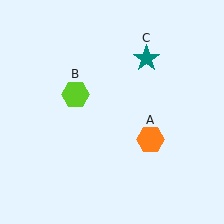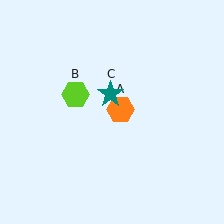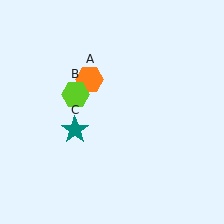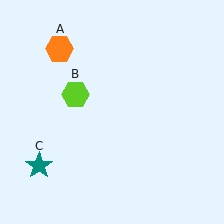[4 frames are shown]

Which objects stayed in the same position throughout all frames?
Lime hexagon (object B) remained stationary.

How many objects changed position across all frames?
2 objects changed position: orange hexagon (object A), teal star (object C).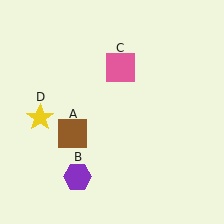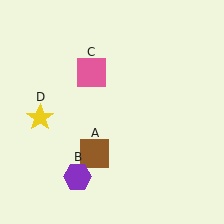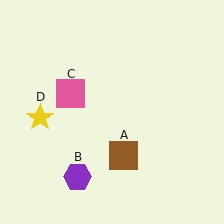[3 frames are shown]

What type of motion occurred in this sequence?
The brown square (object A), pink square (object C) rotated counterclockwise around the center of the scene.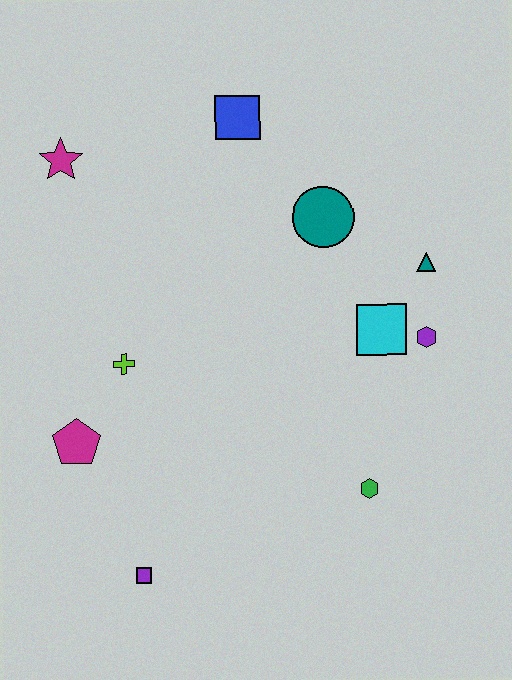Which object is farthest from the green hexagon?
The magenta star is farthest from the green hexagon.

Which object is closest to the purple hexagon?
The cyan square is closest to the purple hexagon.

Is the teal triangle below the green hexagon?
No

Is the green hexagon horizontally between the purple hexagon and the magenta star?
Yes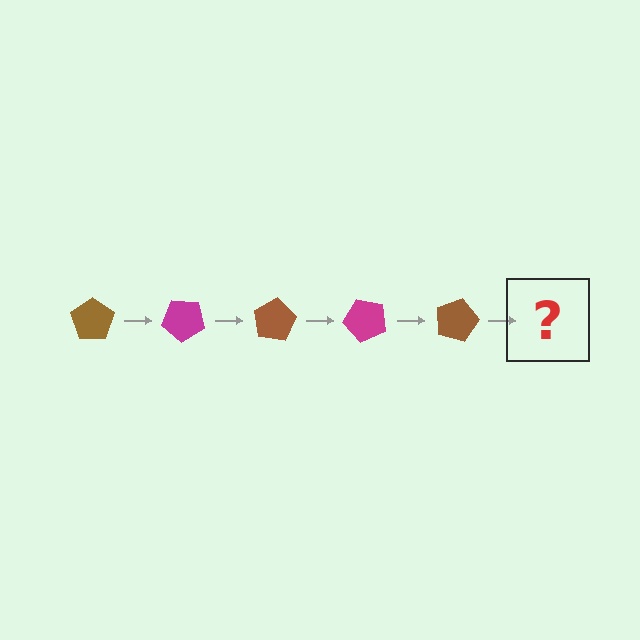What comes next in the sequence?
The next element should be a magenta pentagon, rotated 200 degrees from the start.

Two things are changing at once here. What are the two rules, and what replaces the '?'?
The two rules are that it rotates 40 degrees each step and the color cycles through brown and magenta. The '?' should be a magenta pentagon, rotated 200 degrees from the start.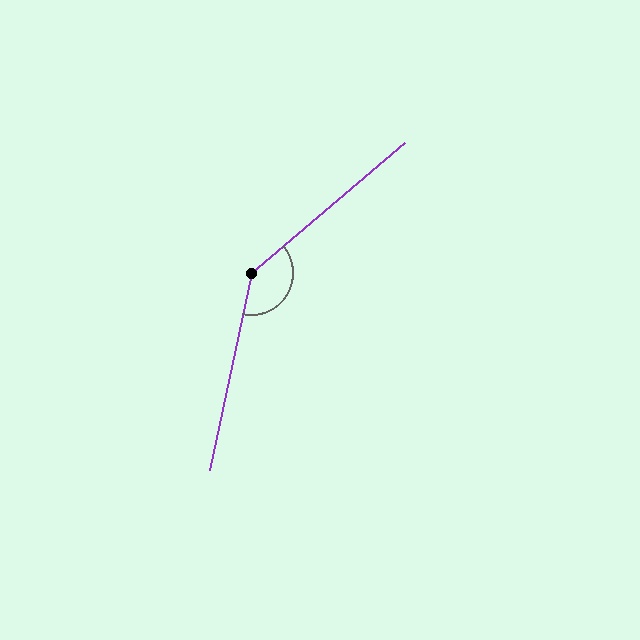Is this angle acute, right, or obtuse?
It is obtuse.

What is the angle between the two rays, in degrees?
Approximately 142 degrees.